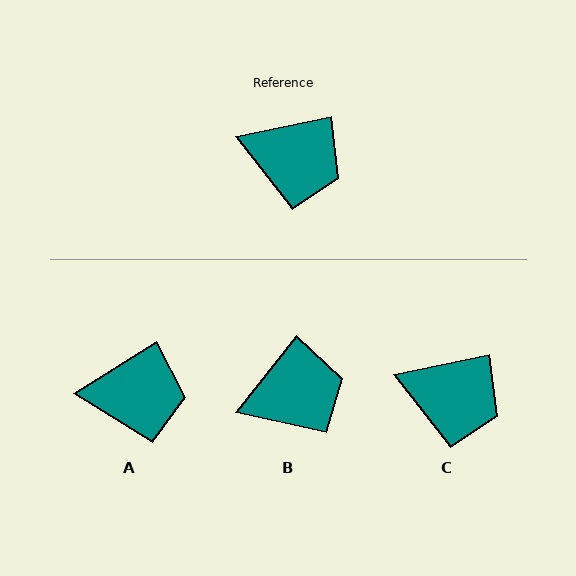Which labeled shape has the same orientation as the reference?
C.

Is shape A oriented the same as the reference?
No, it is off by about 21 degrees.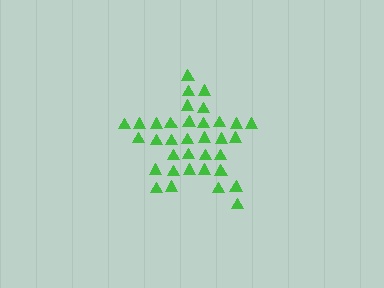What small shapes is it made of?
It is made of small triangles.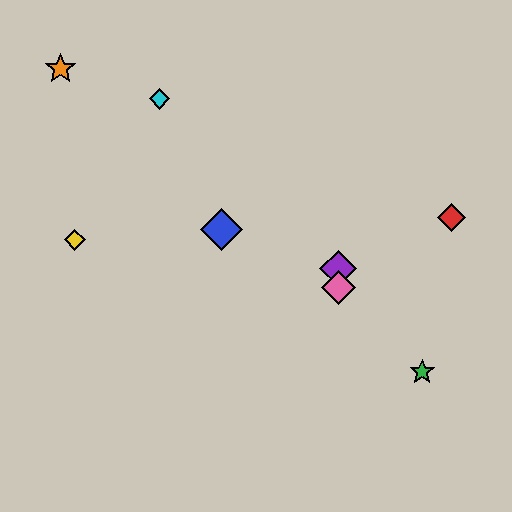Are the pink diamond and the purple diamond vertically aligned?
Yes, both are at x≈338.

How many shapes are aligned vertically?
2 shapes (the purple diamond, the pink diamond) are aligned vertically.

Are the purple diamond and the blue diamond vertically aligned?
No, the purple diamond is at x≈338 and the blue diamond is at x≈221.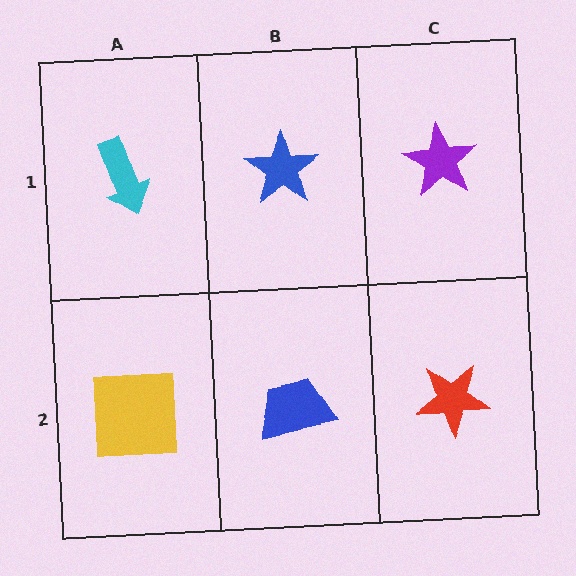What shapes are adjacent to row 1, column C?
A red star (row 2, column C), a blue star (row 1, column B).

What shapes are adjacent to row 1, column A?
A yellow square (row 2, column A), a blue star (row 1, column B).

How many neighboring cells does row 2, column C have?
2.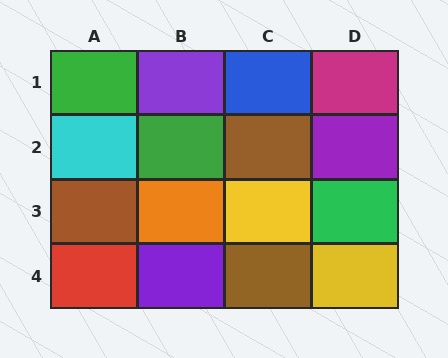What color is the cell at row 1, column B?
Purple.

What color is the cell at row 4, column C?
Brown.